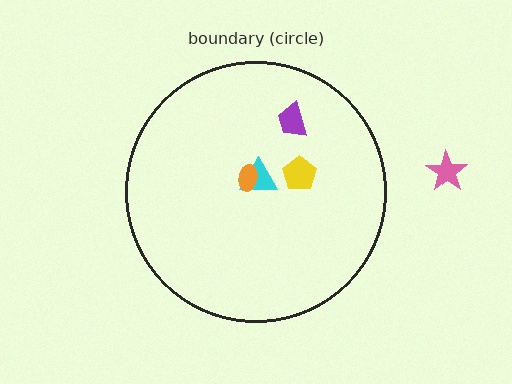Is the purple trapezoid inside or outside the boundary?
Inside.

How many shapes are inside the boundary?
4 inside, 1 outside.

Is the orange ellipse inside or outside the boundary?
Inside.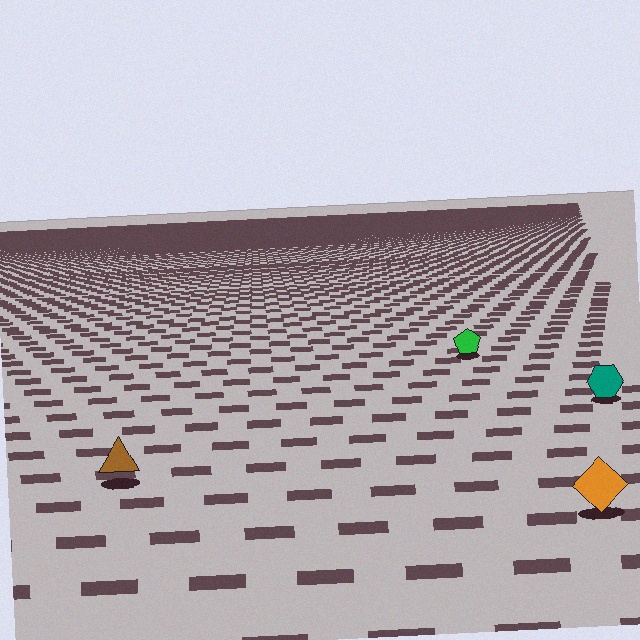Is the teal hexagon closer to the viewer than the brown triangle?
No. The brown triangle is closer — you can tell from the texture gradient: the ground texture is coarser near it.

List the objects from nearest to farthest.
From nearest to farthest: the orange diamond, the brown triangle, the teal hexagon, the green pentagon.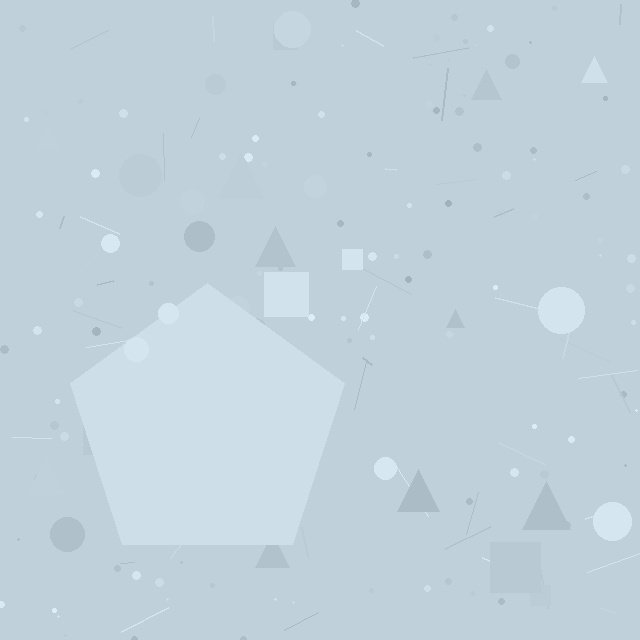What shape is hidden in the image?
A pentagon is hidden in the image.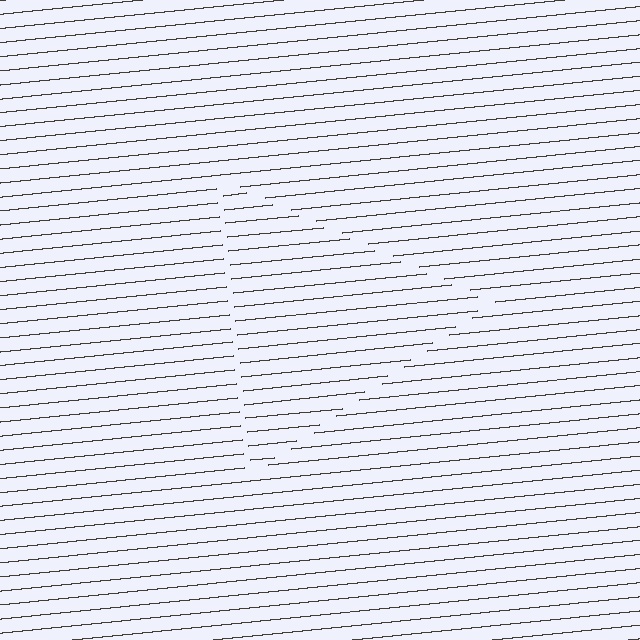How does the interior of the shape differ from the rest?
The interior of the shape contains the same grating, shifted by half a period — the contour is defined by the phase discontinuity where line-ends from the inner and outer gratings abut.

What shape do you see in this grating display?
An illusory triangle. The interior of the shape contains the same grating, shifted by half a period — the contour is defined by the phase discontinuity where line-ends from the inner and outer gratings abut.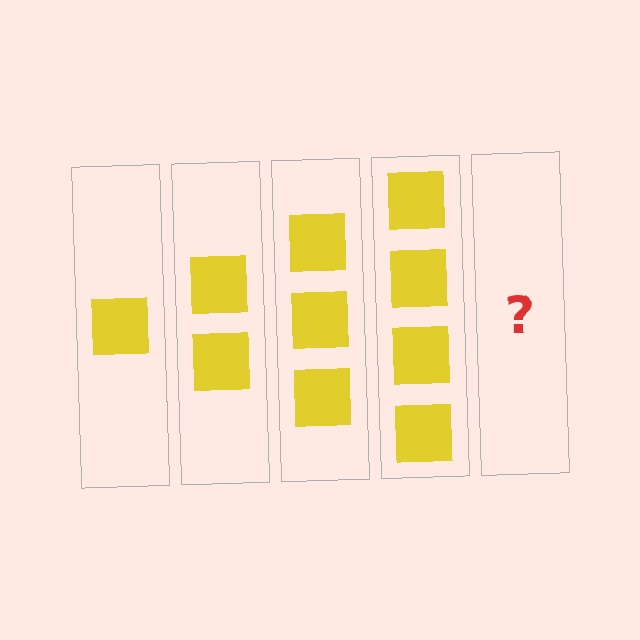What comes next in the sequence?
The next element should be 5 squares.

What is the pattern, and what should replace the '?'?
The pattern is that each step adds one more square. The '?' should be 5 squares.